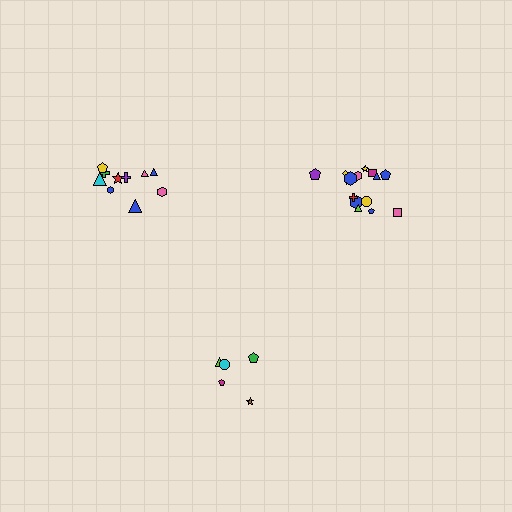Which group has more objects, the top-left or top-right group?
The top-right group.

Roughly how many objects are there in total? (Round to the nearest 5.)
Roughly 30 objects in total.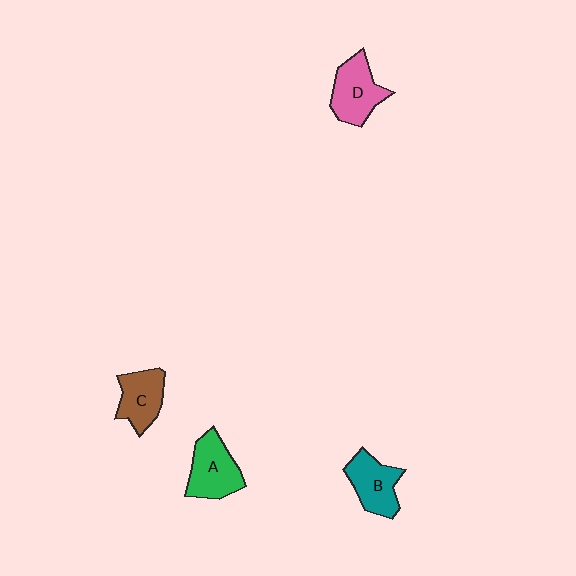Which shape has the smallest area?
Shape C (brown).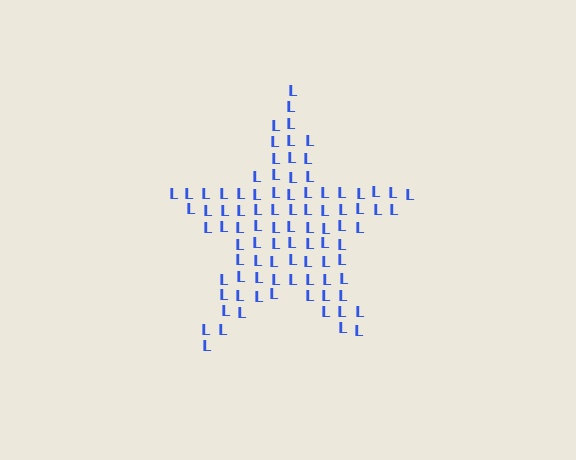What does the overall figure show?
The overall figure shows a star.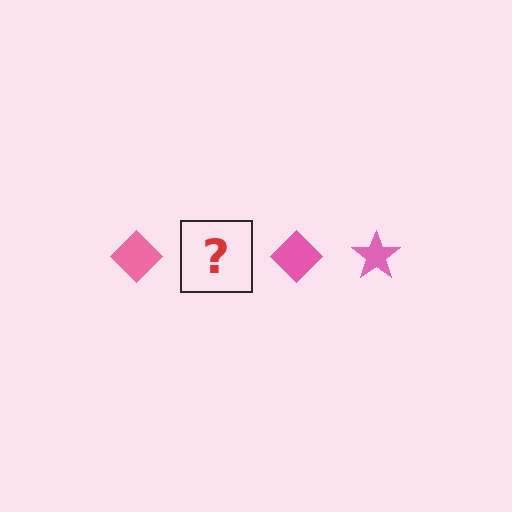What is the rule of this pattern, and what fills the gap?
The rule is that the pattern cycles through diamond, star shapes in pink. The gap should be filled with a pink star.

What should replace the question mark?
The question mark should be replaced with a pink star.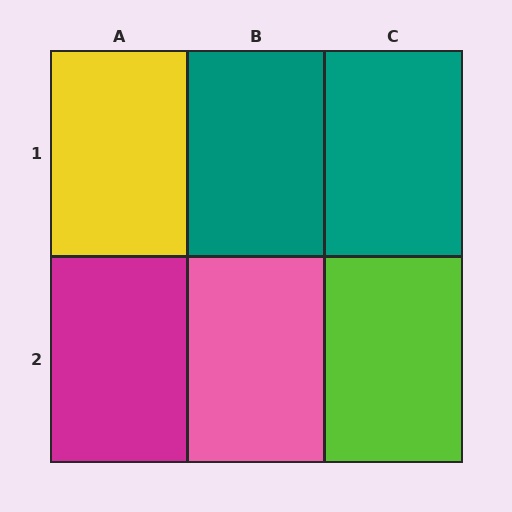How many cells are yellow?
1 cell is yellow.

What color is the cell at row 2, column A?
Magenta.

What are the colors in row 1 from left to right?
Yellow, teal, teal.